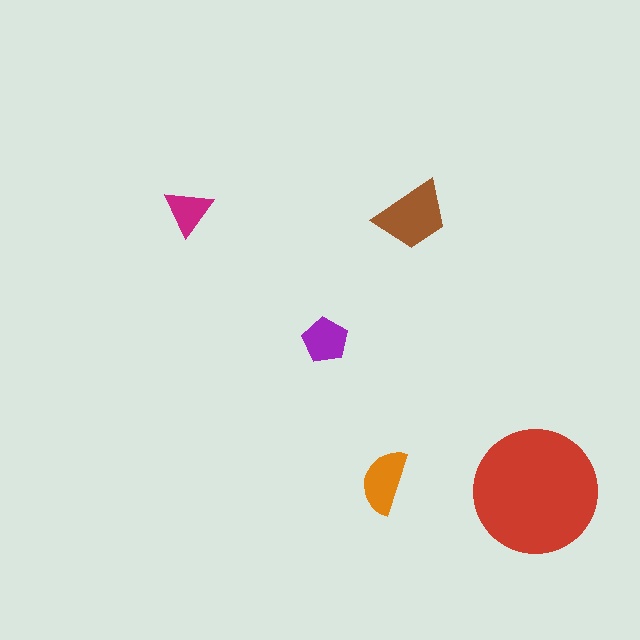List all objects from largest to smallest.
The red circle, the brown trapezoid, the orange semicircle, the purple pentagon, the magenta triangle.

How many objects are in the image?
There are 5 objects in the image.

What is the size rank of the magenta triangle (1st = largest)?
5th.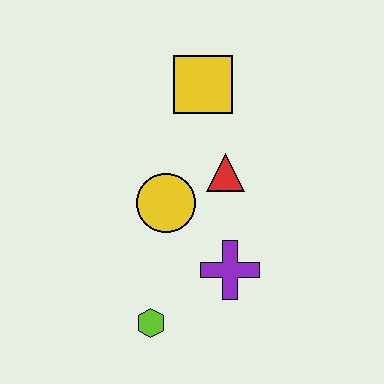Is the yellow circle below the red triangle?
Yes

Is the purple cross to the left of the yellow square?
No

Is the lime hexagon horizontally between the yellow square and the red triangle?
No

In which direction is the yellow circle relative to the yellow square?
The yellow circle is below the yellow square.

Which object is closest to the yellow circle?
The red triangle is closest to the yellow circle.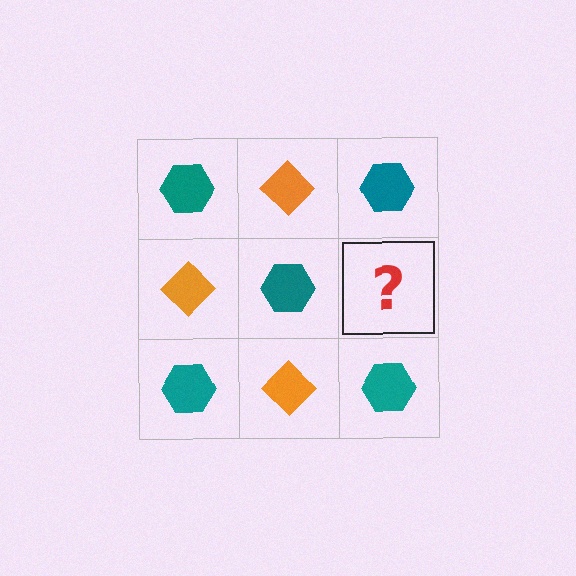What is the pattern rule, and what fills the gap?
The rule is that it alternates teal hexagon and orange diamond in a checkerboard pattern. The gap should be filled with an orange diamond.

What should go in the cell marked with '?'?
The missing cell should contain an orange diamond.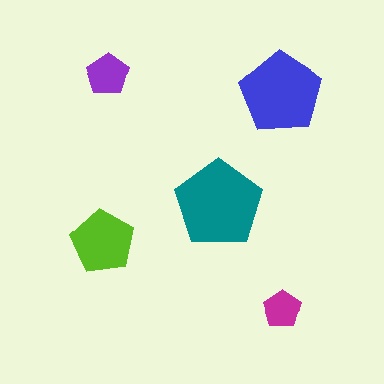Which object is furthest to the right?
The magenta pentagon is rightmost.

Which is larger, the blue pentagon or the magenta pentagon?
The blue one.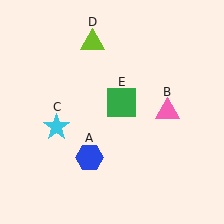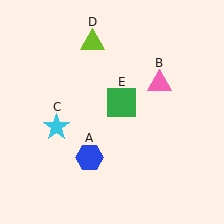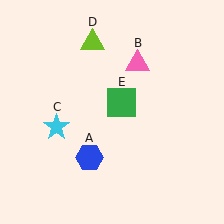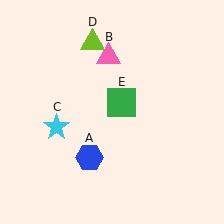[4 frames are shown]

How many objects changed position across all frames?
1 object changed position: pink triangle (object B).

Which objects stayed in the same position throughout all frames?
Blue hexagon (object A) and cyan star (object C) and lime triangle (object D) and green square (object E) remained stationary.